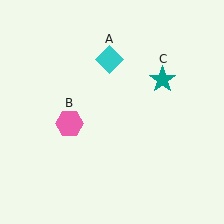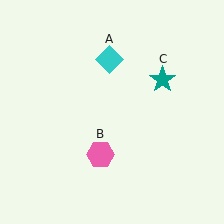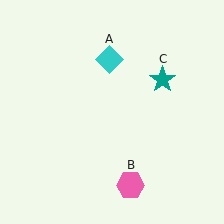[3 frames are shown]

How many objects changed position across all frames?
1 object changed position: pink hexagon (object B).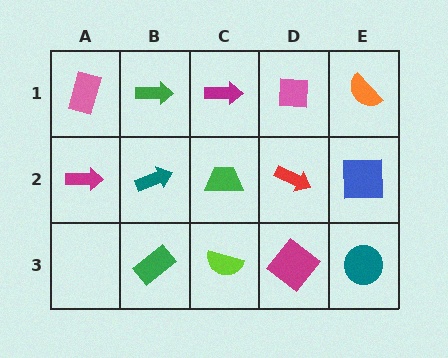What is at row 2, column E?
A blue square.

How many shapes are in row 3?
4 shapes.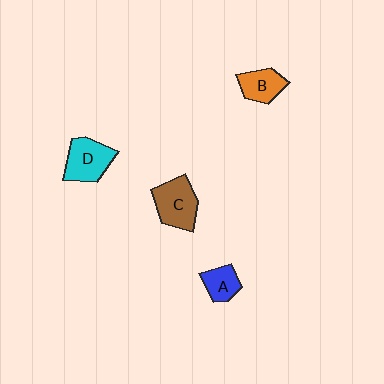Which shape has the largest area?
Shape C (brown).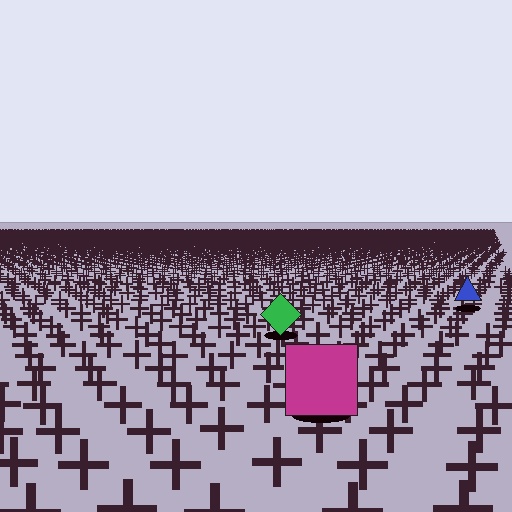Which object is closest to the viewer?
The magenta square is closest. The texture marks near it are larger and more spread out.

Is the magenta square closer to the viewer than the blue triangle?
Yes. The magenta square is closer — you can tell from the texture gradient: the ground texture is coarser near it.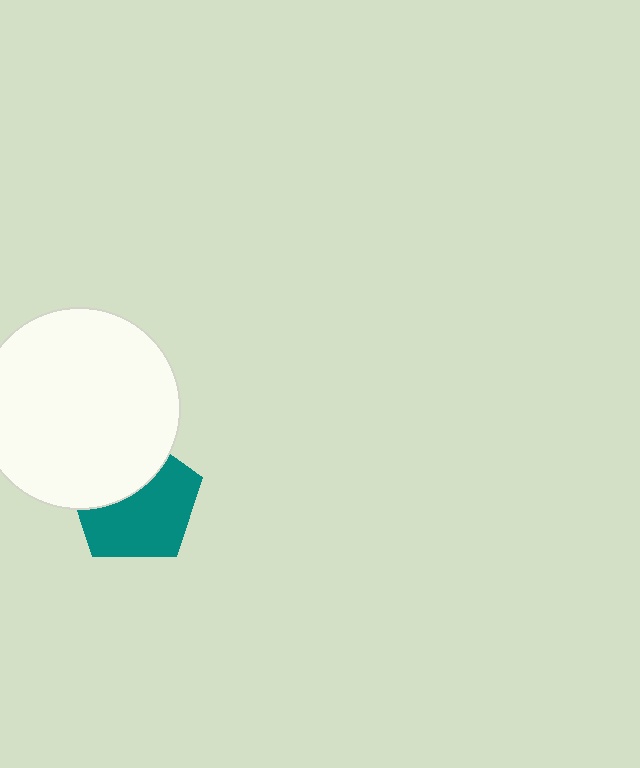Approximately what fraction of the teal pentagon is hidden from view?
Roughly 39% of the teal pentagon is hidden behind the white circle.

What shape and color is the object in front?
The object in front is a white circle.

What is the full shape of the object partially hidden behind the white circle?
The partially hidden object is a teal pentagon.